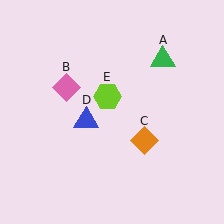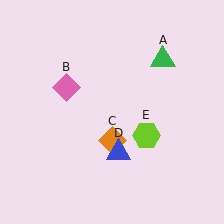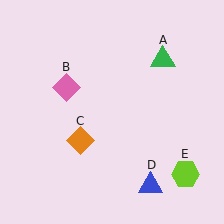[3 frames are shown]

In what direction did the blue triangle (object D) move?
The blue triangle (object D) moved down and to the right.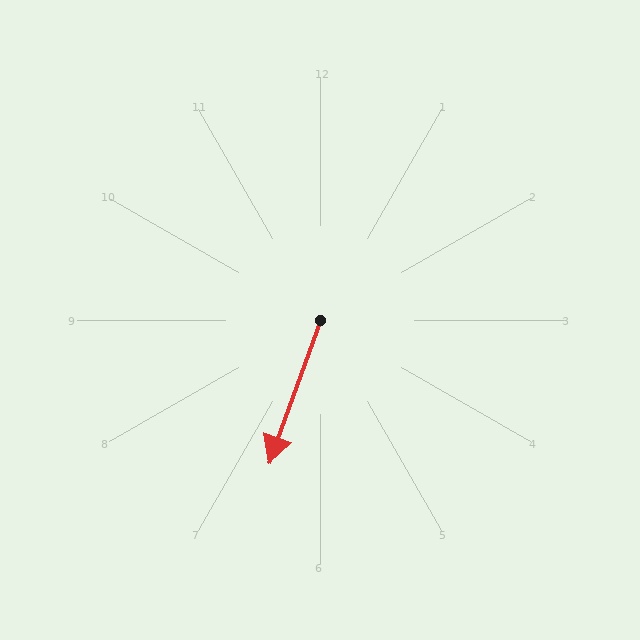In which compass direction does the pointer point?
South.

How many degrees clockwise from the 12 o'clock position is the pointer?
Approximately 200 degrees.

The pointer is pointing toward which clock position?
Roughly 7 o'clock.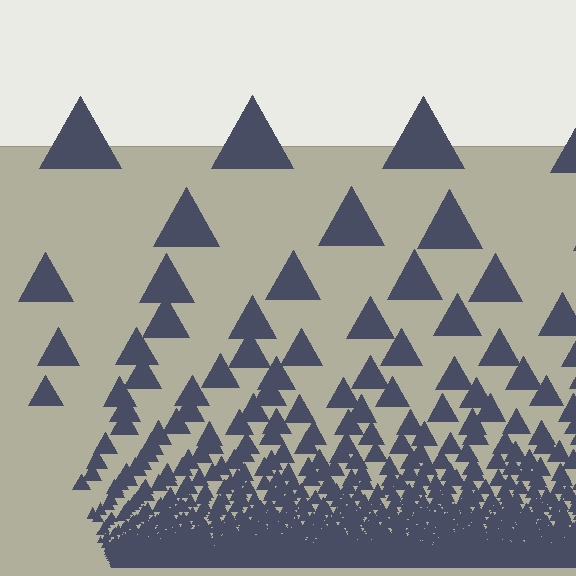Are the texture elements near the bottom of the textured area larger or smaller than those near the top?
Smaller. The gradient is inverted — elements near the bottom are smaller and denser.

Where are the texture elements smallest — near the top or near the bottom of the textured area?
Near the bottom.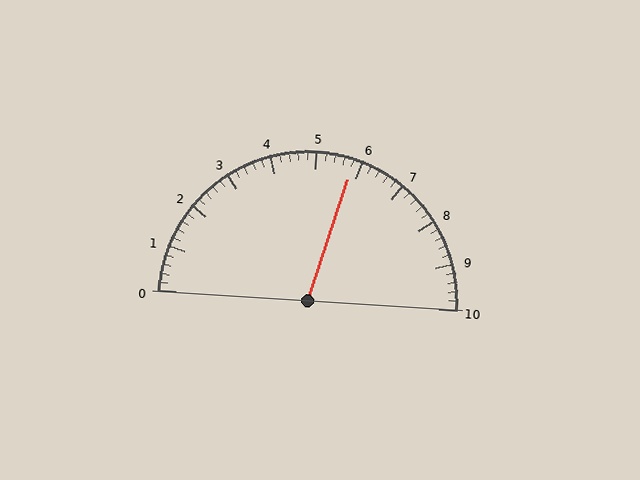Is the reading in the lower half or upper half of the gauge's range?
The reading is in the upper half of the range (0 to 10).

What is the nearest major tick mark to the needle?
The nearest major tick mark is 6.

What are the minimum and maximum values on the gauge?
The gauge ranges from 0 to 10.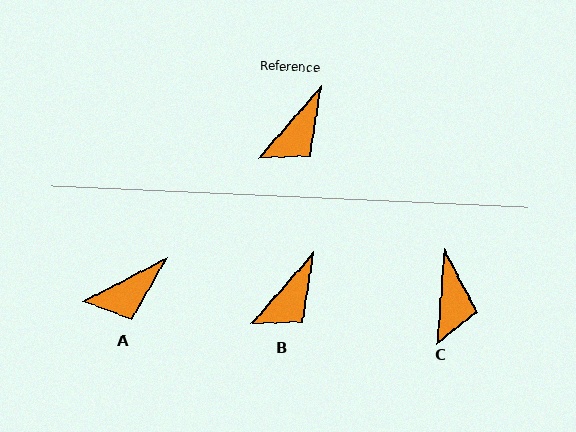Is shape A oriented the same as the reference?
No, it is off by about 21 degrees.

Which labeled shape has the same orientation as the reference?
B.